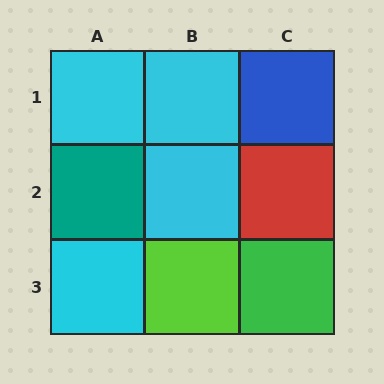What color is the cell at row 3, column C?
Green.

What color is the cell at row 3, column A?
Cyan.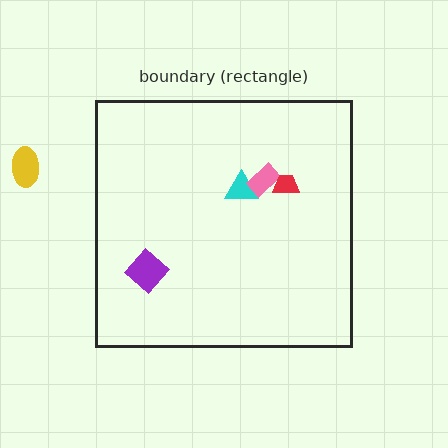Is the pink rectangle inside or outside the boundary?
Inside.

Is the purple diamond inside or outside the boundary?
Inside.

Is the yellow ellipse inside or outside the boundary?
Outside.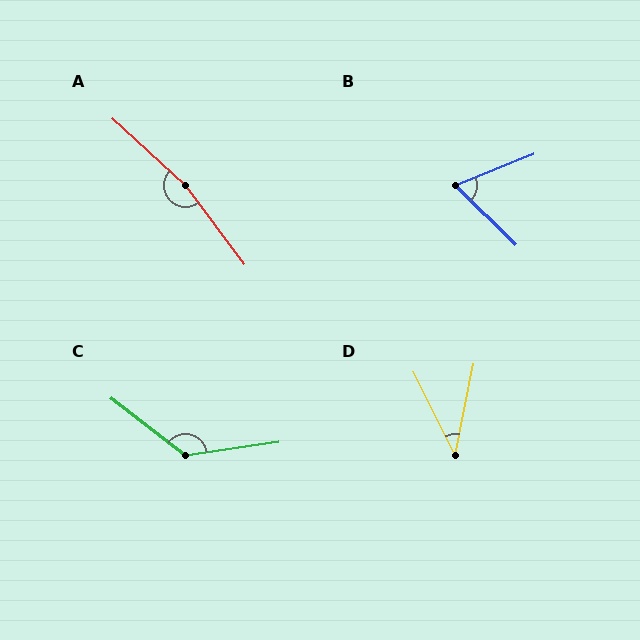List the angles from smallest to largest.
D (38°), B (66°), C (134°), A (169°).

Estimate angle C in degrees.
Approximately 134 degrees.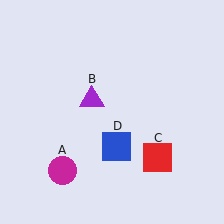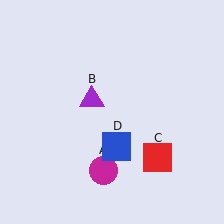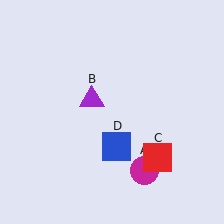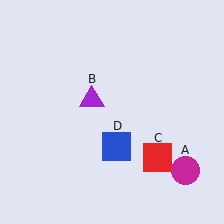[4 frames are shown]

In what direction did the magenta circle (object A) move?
The magenta circle (object A) moved right.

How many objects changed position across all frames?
1 object changed position: magenta circle (object A).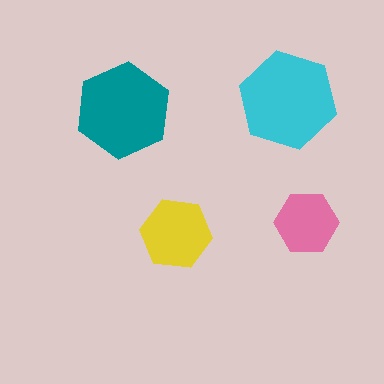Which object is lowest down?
The yellow hexagon is bottommost.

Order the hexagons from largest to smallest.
the cyan one, the teal one, the yellow one, the pink one.